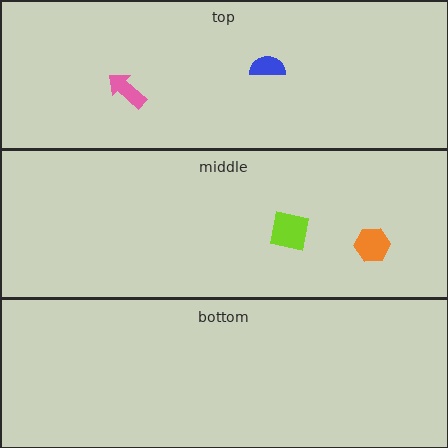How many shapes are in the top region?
2.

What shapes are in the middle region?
The lime square, the orange hexagon.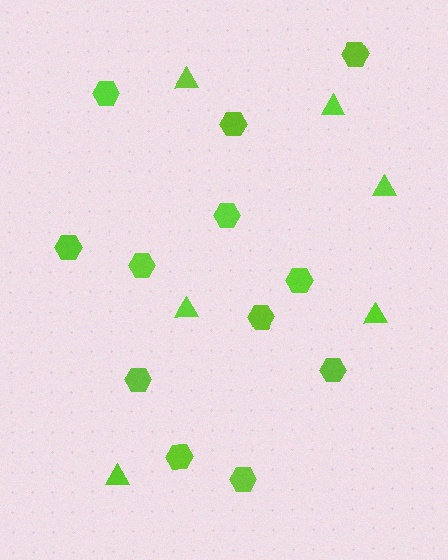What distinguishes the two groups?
There are 2 groups: one group of hexagons (12) and one group of triangles (6).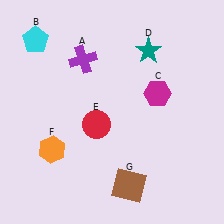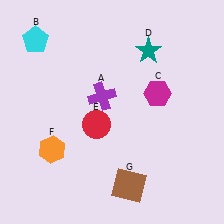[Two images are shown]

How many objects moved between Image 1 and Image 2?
1 object moved between the two images.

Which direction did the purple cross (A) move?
The purple cross (A) moved down.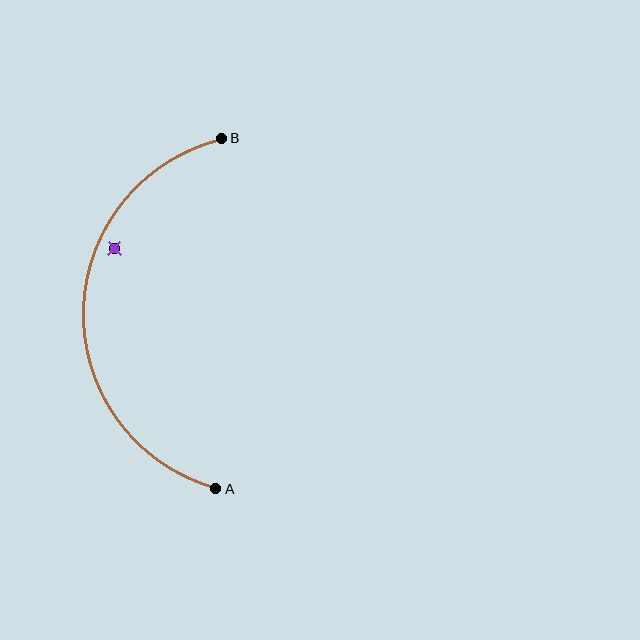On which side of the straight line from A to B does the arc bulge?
The arc bulges to the left of the straight line connecting A and B.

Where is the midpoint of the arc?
The arc midpoint is the point on the curve farthest from the straight line joining A and B. It sits to the left of that line.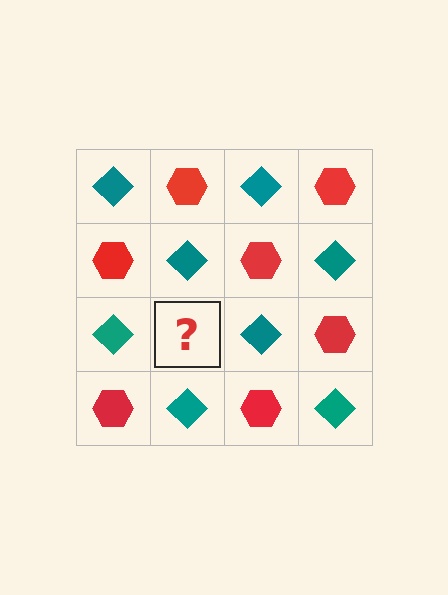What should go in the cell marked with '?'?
The missing cell should contain a red hexagon.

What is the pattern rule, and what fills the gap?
The rule is that it alternates teal diamond and red hexagon in a checkerboard pattern. The gap should be filled with a red hexagon.